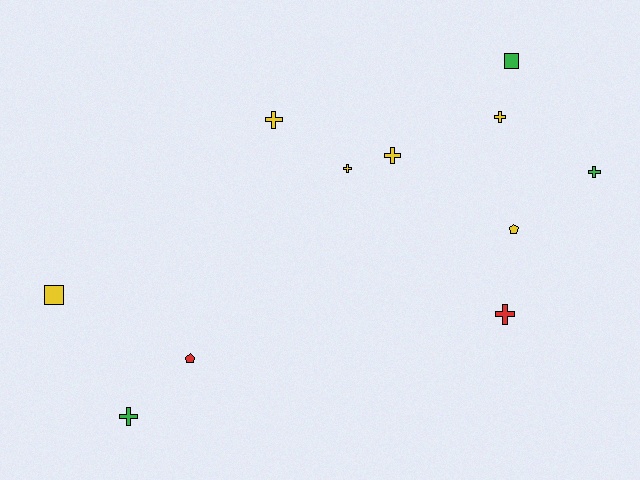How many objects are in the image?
There are 11 objects.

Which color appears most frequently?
Yellow, with 6 objects.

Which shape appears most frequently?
Cross, with 7 objects.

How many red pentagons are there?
There is 1 red pentagon.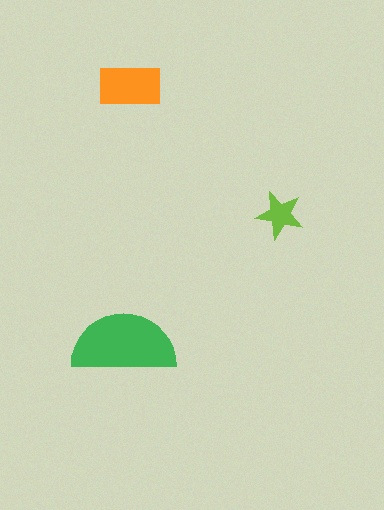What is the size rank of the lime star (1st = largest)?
3rd.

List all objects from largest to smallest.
The green semicircle, the orange rectangle, the lime star.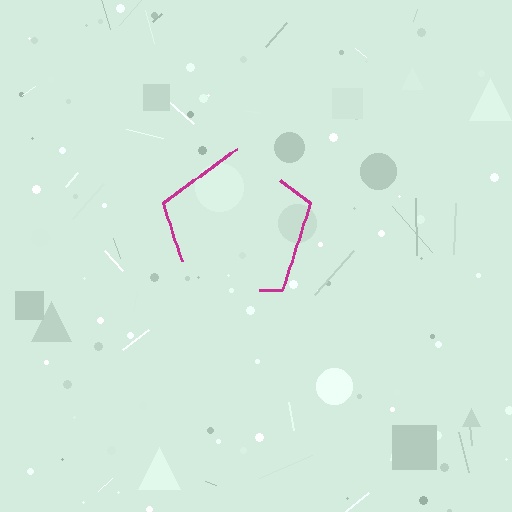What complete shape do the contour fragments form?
The contour fragments form a pentagon.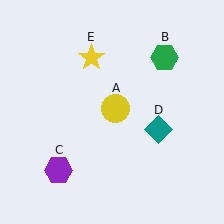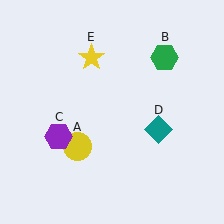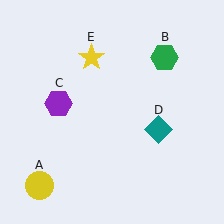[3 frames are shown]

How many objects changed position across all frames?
2 objects changed position: yellow circle (object A), purple hexagon (object C).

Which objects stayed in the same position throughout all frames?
Green hexagon (object B) and teal diamond (object D) and yellow star (object E) remained stationary.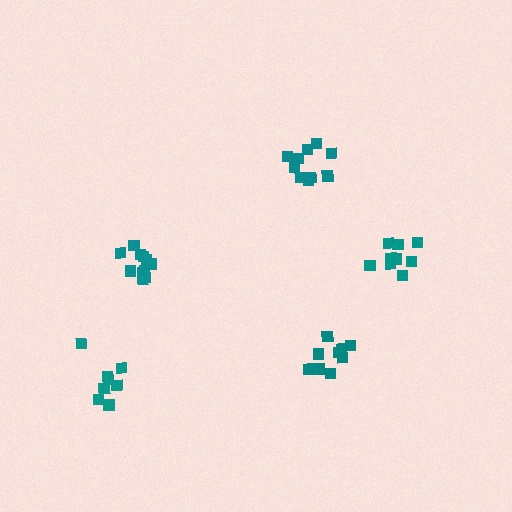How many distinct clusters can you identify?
There are 5 distinct clusters.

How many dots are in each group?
Group 1: 11 dots, Group 2: 10 dots, Group 3: 8 dots, Group 4: 10 dots, Group 5: 9 dots (48 total).